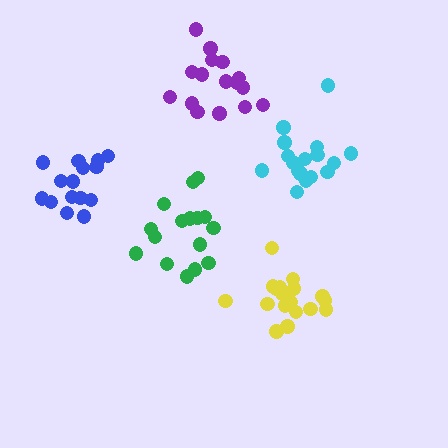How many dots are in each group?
Group 1: 18 dots, Group 2: 17 dots, Group 3: 16 dots, Group 4: 15 dots, Group 5: 16 dots (82 total).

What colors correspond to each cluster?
The clusters are colored: yellow, cyan, purple, blue, green.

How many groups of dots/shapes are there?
There are 5 groups.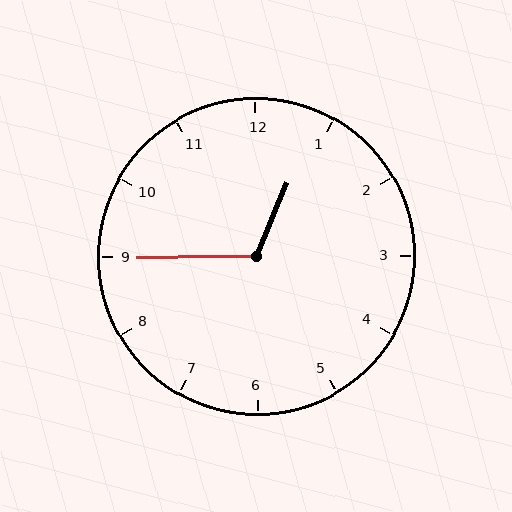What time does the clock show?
12:45.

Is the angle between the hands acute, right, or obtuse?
It is obtuse.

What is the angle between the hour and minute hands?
Approximately 112 degrees.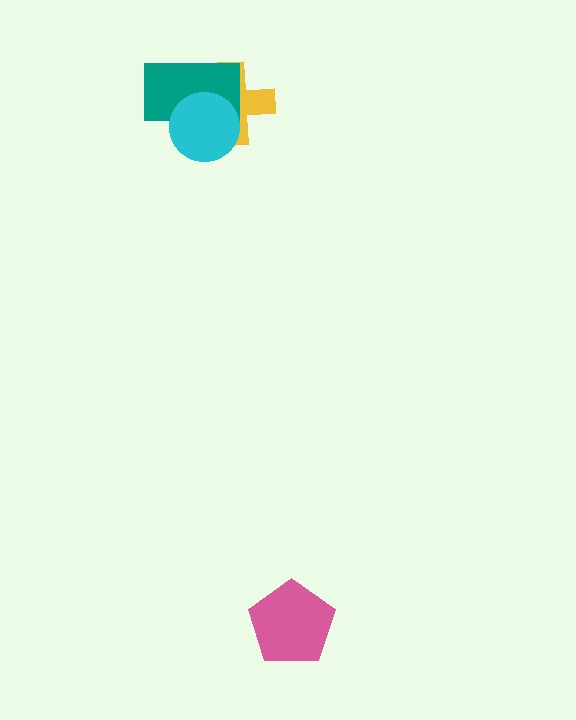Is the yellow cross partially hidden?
Yes, it is partially covered by another shape.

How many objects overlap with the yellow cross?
2 objects overlap with the yellow cross.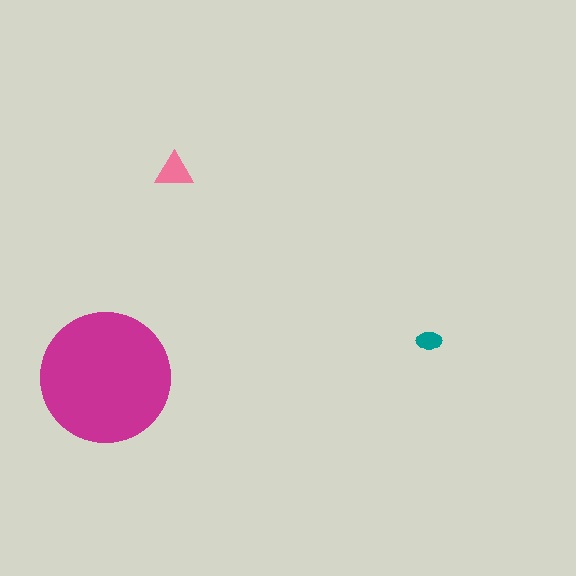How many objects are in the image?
There are 3 objects in the image.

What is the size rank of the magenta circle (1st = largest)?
1st.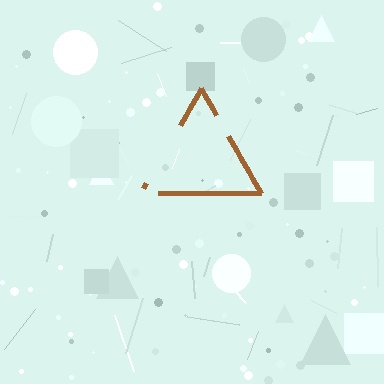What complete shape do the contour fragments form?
The contour fragments form a triangle.